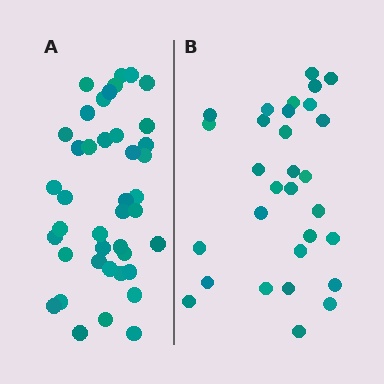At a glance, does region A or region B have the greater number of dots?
Region A (the left region) has more dots.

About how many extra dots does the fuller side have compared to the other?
Region A has roughly 12 or so more dots than region B.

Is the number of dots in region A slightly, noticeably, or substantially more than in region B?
Region A has noticeably more, but not dramatically so. The ratio is roughly 1.4 to 1.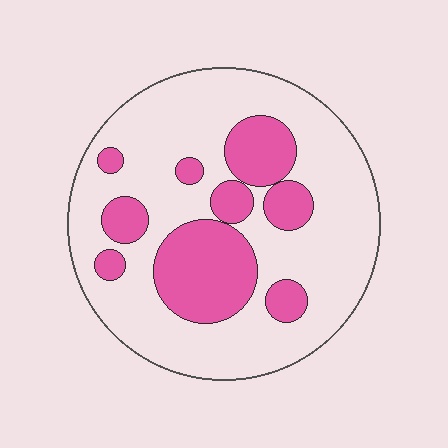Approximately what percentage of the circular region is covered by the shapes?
Approximately 30%.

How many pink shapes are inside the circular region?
9.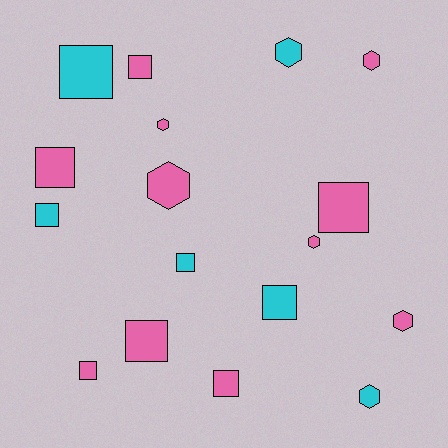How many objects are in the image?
There are 17 objects.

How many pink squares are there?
There are 6 pink squares.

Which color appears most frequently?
Pink, with 11 objects.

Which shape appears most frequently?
Square, with 10 objects.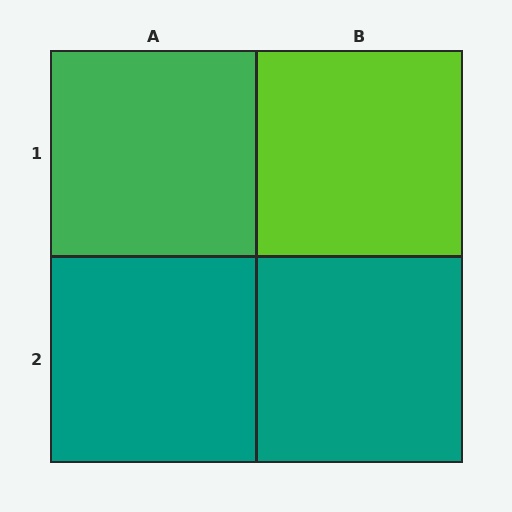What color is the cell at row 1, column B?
Lime.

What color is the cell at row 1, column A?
Green.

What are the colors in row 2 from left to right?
Teal, teal.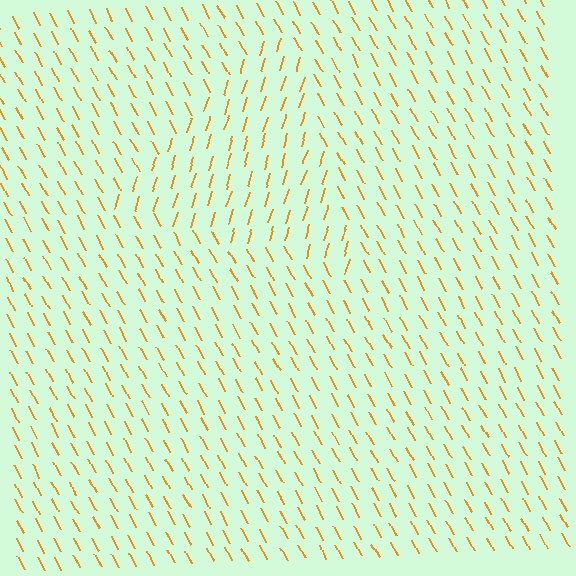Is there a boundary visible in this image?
Yes, there is a texture boundary formed by a change in line orientation.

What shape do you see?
I see a triangle.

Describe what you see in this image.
The image is filled with small orange line segments. A triangle region in the image has lines oriented differently from the surrounding lines, creating a visible texture boundary.